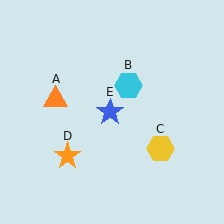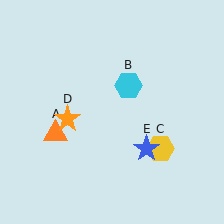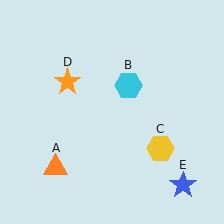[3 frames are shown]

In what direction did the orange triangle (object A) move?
The orange triangle (object A) moved down.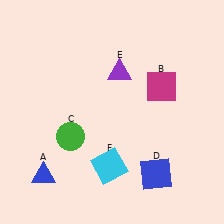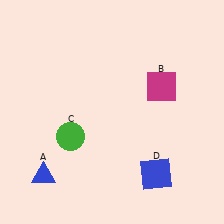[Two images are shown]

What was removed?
The purple triangle (E), the cyan square (F) were removed in Image 2.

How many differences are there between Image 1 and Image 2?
There are 2 differences between the two images.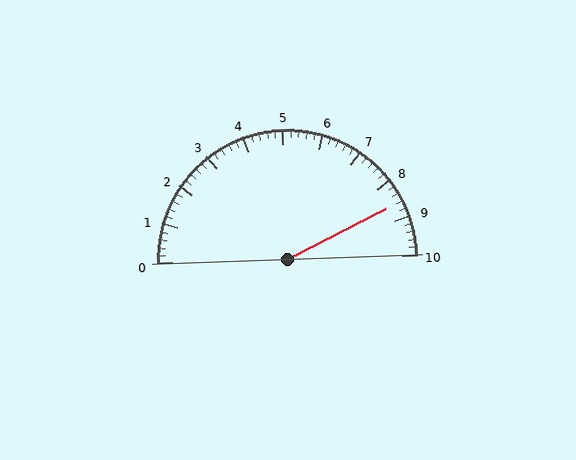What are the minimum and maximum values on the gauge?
The gauge ranges from 0 to 10.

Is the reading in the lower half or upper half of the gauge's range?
The reading is in the upper half of the range (0 to 10).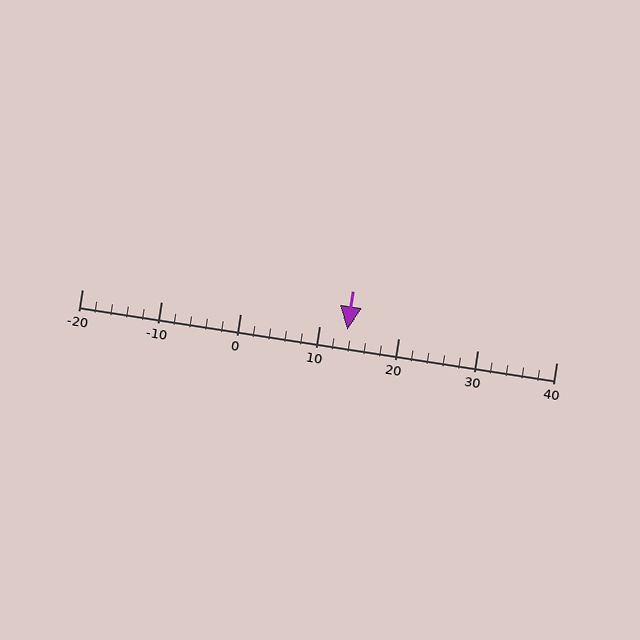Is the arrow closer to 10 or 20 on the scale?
The arrow is closer to 10.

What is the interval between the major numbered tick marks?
The major tick marks are spaced 10 units apart.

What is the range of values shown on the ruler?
The ruler shows values from -20 to 40.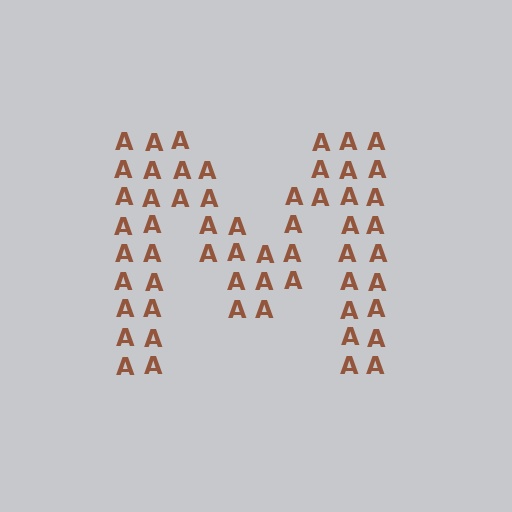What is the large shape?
The large shape is the letter M.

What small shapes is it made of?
It is made of small letter A's.